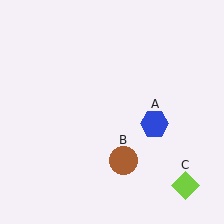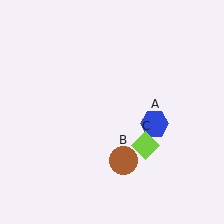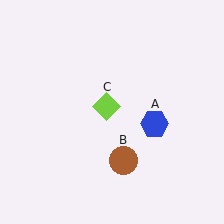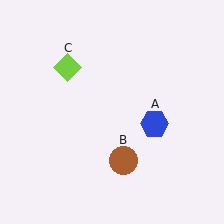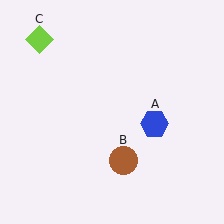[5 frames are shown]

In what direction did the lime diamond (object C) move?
The lime diamond (object C) moved up and to the left.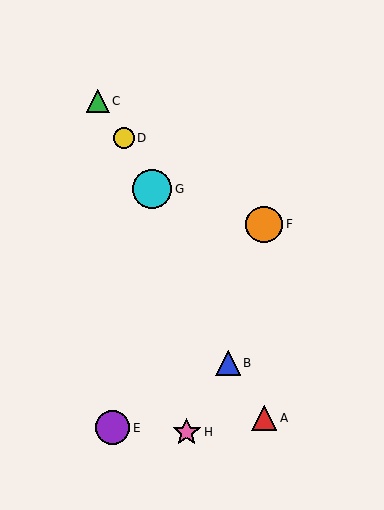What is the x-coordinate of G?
Object G is at x≈152.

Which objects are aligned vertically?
Objects A, F are aligned vertically.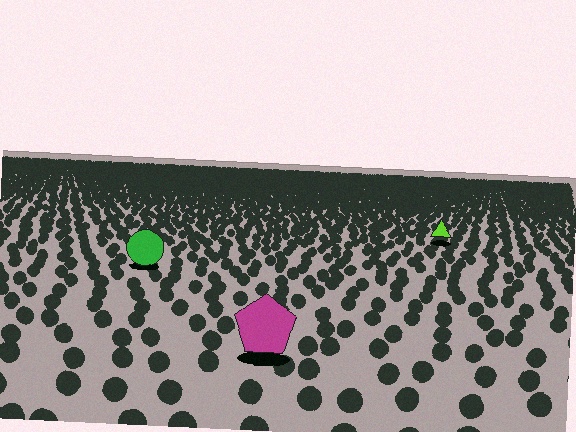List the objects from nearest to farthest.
From nearest to farthest: the magenta pentagon, the green circle, the lime triangle.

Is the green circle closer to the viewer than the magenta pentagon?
No. The magenta pentagon is closer — you can tell from the texture gradient: the ground texture is coarser near it.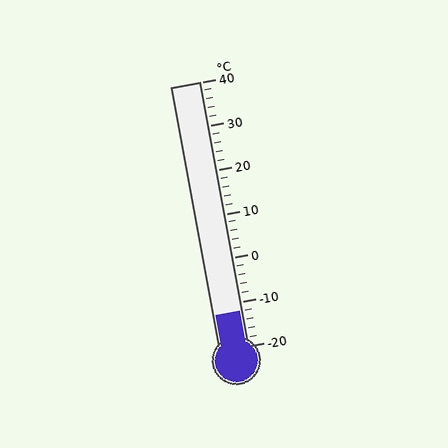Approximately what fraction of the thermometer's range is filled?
The thermometer is filled to approximately 15% of its range.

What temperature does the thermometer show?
The thermometer shows approximately -12°C.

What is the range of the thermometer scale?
The thermometer scale ranges from -20°C to 40°C.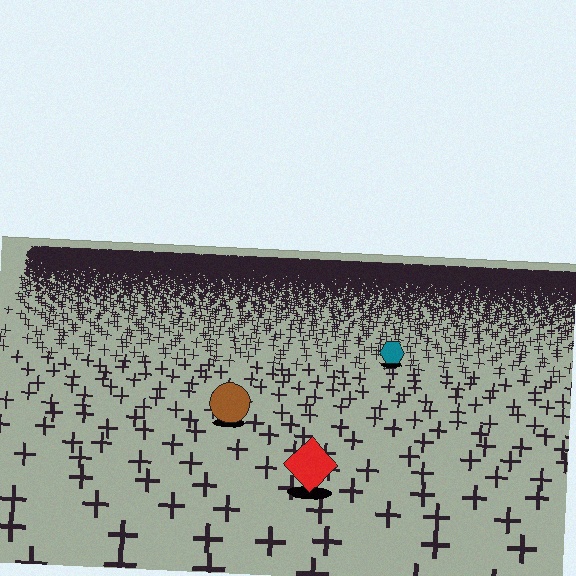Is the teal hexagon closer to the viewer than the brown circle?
No. The brown circle is closer — you can tell from the texture gradient: the ground texture is coarser near it.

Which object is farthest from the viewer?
The teal hexagon is farthest from the viewer. It appears smaller and the ground texture around it is denser.